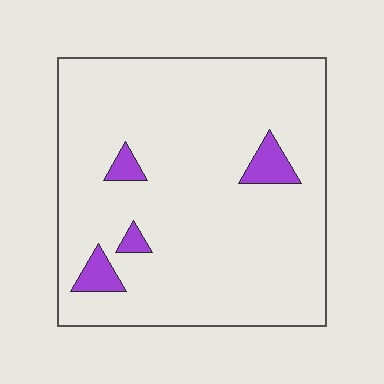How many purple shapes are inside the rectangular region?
4.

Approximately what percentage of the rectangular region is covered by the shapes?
Approximately 5%.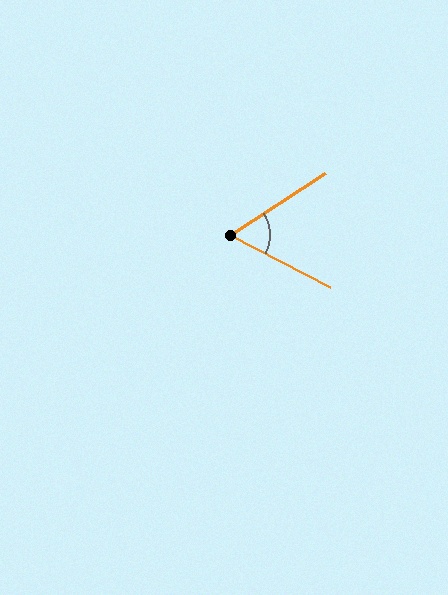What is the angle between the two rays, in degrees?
Approximately 60 degrees.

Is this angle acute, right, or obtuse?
It is acute.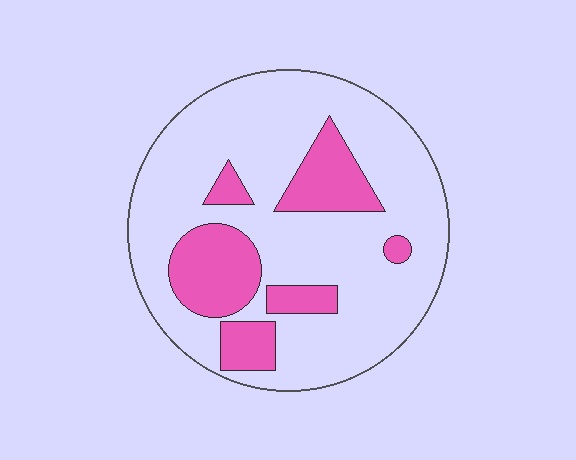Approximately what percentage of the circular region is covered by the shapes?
Approximately 25%.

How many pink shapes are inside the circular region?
6.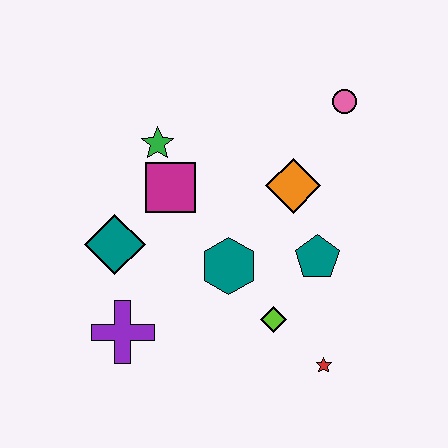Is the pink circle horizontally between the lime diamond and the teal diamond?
No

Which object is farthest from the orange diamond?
The purple cross is farthest from the orange diamond.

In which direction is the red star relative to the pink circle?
The red star is below the pink circle.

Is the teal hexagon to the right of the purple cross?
Yes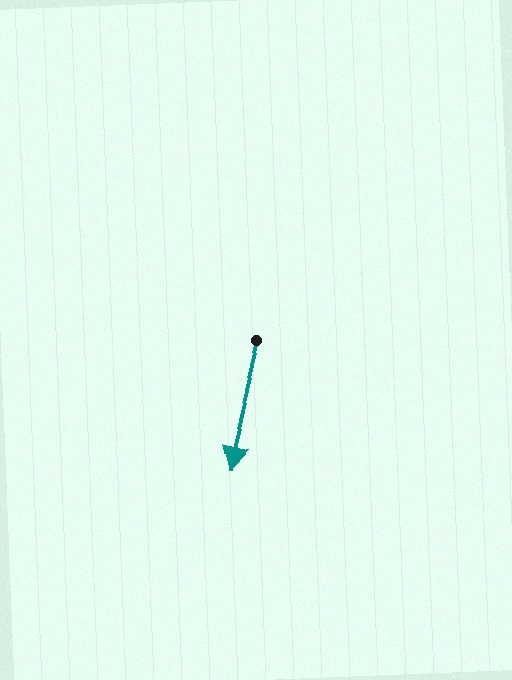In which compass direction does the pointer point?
South.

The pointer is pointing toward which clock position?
Roughly 6 o'clock.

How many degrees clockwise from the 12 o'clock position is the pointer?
Approximately 193 degrees.